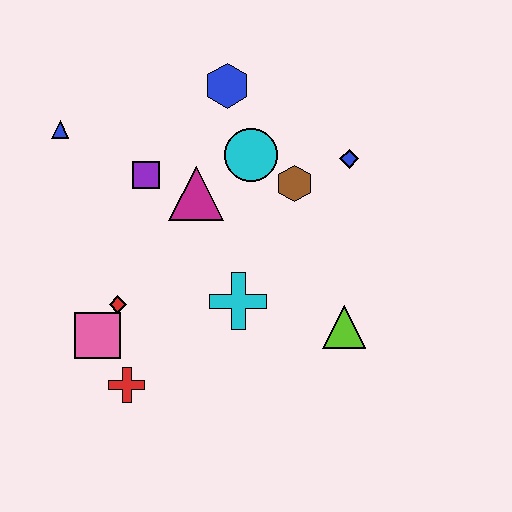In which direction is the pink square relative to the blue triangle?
The pink square is below the blue triangle.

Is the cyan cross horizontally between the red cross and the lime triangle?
Yes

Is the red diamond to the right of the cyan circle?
No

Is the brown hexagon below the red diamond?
No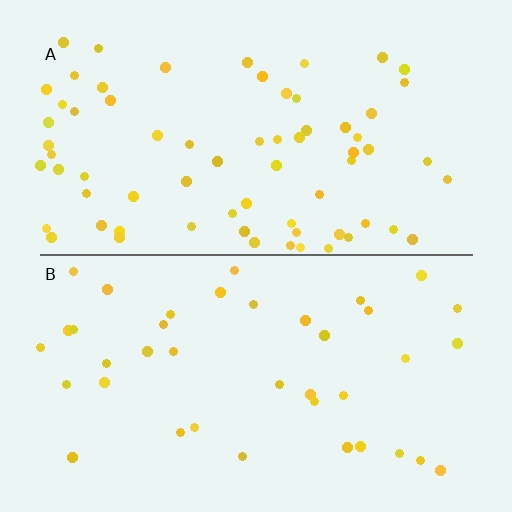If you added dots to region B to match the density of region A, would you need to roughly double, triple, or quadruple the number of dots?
Approximately double.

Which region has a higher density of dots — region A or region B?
A (the top).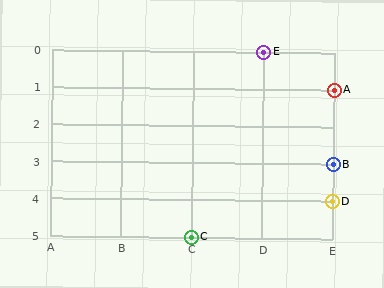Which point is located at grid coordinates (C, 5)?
Point C is at (C, 5).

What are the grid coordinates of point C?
Point C is at grid coordinates (C, 5).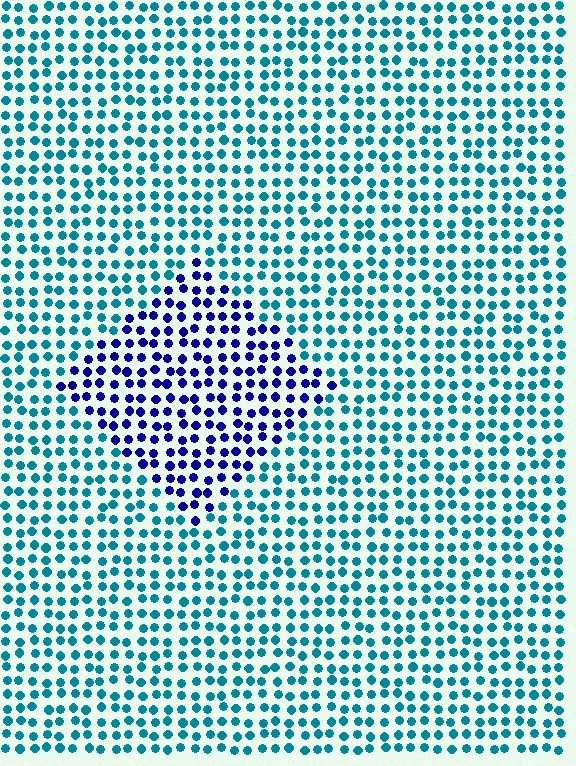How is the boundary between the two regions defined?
The boundary is defined purely by a slight shift in hue (about 57 degrees). Spacing, size, and orientation are identical on both sides.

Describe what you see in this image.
The image is filled with small teal elements in a uniform arrangement. A diamond-shaped region is visible where the elements are tinted to a slightly different hue, forming a subtle color boundary.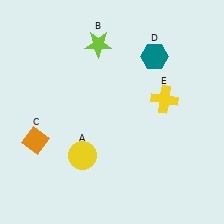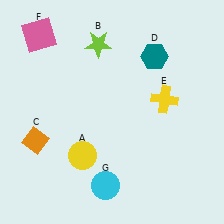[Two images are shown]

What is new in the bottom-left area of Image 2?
A cyan circle (G) was added in the bottom-left area of Image 2.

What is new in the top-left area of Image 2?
A pink square (F) was added in the top-left area of Image 2.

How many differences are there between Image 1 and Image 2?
There are 2 differences between the two images.